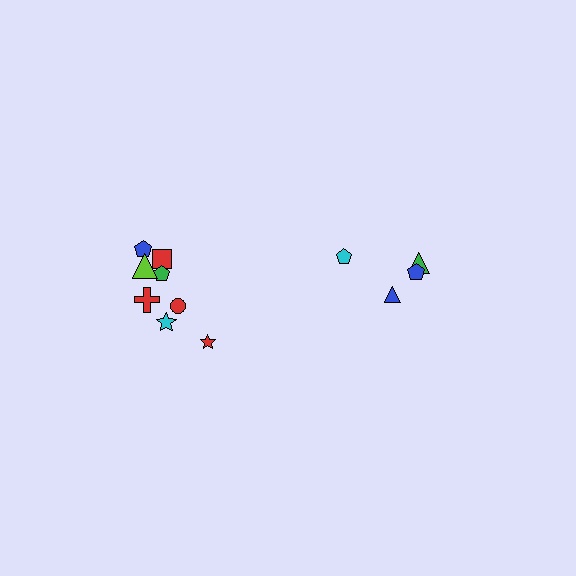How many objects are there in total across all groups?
There are 12 objects.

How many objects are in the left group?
There are 8 objects.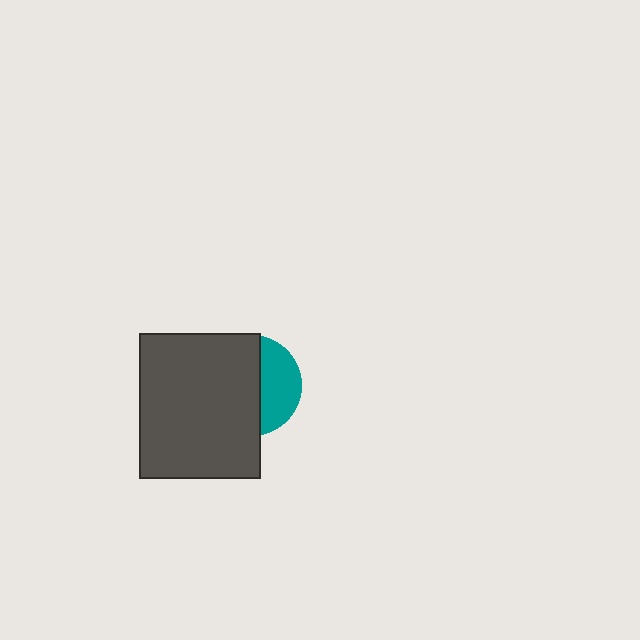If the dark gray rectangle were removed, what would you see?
You would see the complete teal circle.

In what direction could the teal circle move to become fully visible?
The teal circle could move right. That would shift it out from behind the dark gray rectangle entirely.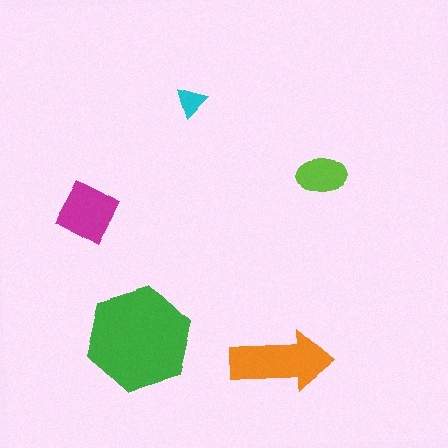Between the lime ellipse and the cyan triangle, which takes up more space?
The lime ellipse.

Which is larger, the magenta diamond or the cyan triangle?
The magenta diamond.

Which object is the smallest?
The cyan triangle.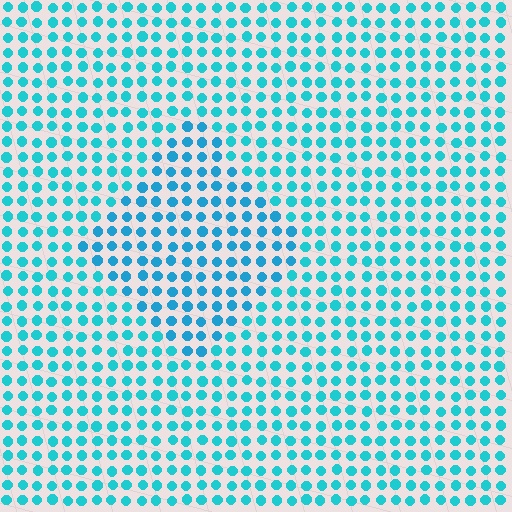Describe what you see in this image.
The image is filled with small cyan elements in a uniform arrangement. A diamond-shaped region is visible where the elements are tinted to a slightly different hue, forming a subtle color boundary.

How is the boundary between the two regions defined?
The boundary is defined purely by a slight shift in hue (about 15 degrees). Spacing, size, and orientation are identical on both sides.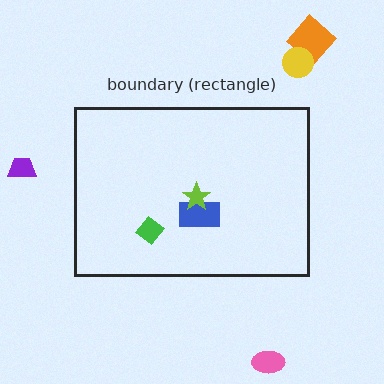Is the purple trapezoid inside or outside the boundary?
Outside.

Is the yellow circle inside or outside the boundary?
Outside.